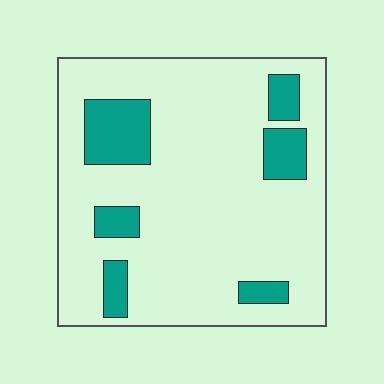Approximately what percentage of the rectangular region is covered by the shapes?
Approximately 15%.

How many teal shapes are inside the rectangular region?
6.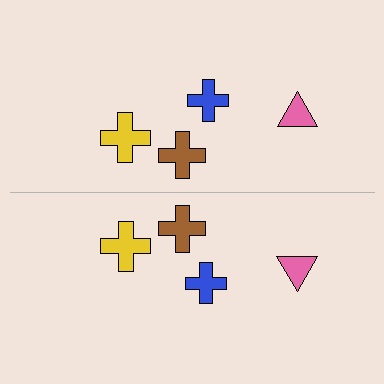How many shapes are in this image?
There are 8 shapes in this image.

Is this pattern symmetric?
Yes, this pattern has bilateral (reflection) symmetry.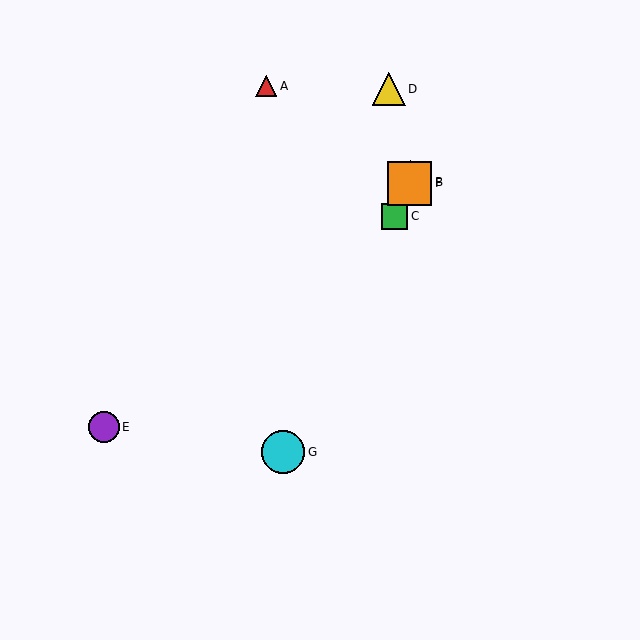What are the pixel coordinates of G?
Object G is at (283, 452).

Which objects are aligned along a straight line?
Objects B, C, F, G are aligned along a straight line.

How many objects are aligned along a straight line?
4 objects (B, C, F, G) are aligned along a straight line.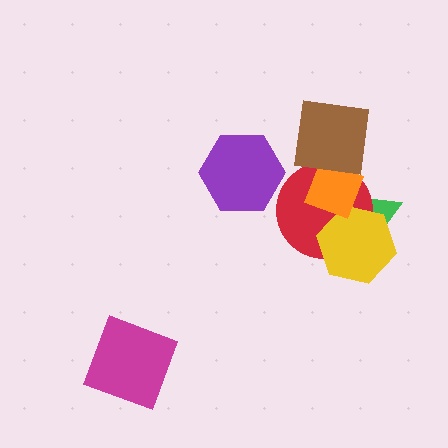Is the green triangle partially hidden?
Yes, it is partially covered by another shape.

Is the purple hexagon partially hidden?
No, no other shape covers it.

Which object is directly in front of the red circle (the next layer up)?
The yellow hexagon is directly in front of the red circle.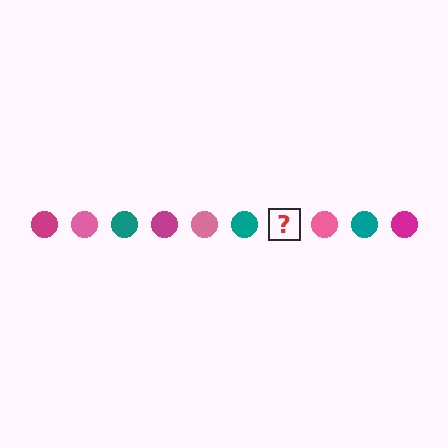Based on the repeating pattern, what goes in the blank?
The blank should be a magenta circle.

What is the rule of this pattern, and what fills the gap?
The rule is that the pattern cycles through magenta, pink, teal circles. The gap should be filled with a magenta circle.